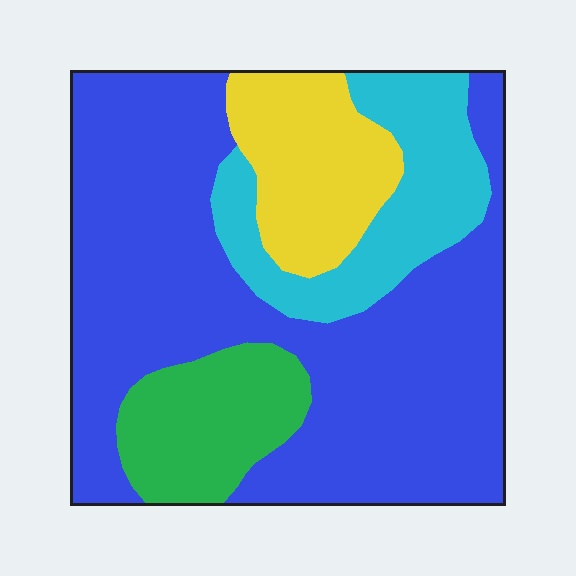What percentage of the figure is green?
Green takes up about one eighth (1/8) of the figure.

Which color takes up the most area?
Blue, at roughly 60%.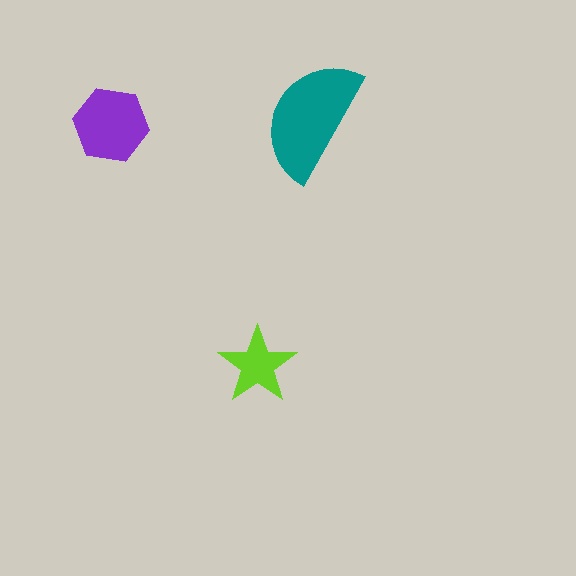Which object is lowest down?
The lime star is bottommost.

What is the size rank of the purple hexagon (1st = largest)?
2nd.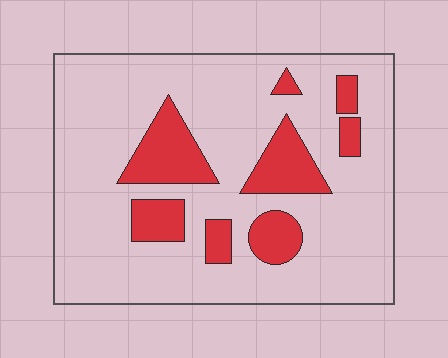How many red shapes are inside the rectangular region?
8.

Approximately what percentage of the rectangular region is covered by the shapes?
Approximately 20%.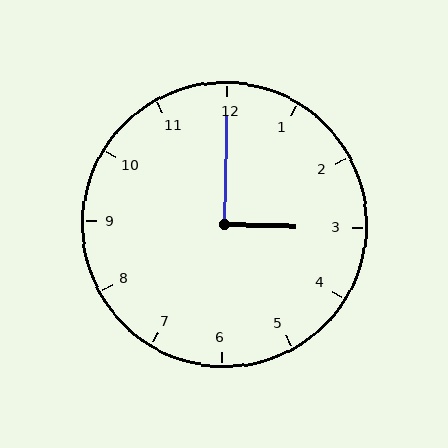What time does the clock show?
3:00.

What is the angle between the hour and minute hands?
Approximately 90 degrees.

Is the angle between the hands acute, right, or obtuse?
It is right.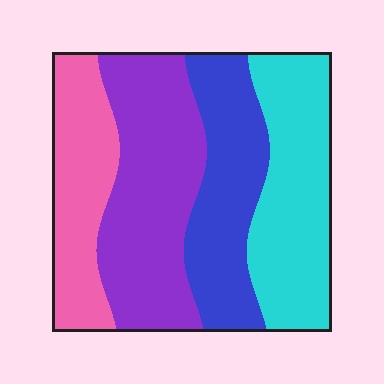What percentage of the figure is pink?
Pink covers 20% of the figure.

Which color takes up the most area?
Purple, at roughly 30%.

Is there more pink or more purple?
Purple.